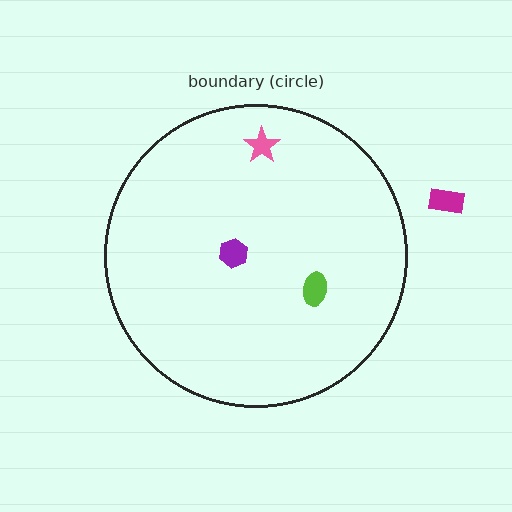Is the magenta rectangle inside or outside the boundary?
Outside.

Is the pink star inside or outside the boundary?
Inside.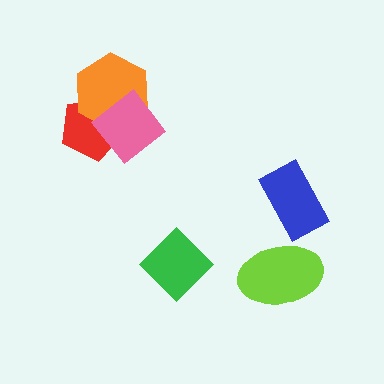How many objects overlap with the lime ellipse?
0 objects overlap with the lime ellipse.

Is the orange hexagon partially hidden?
Yes, it is partially covered by another shape.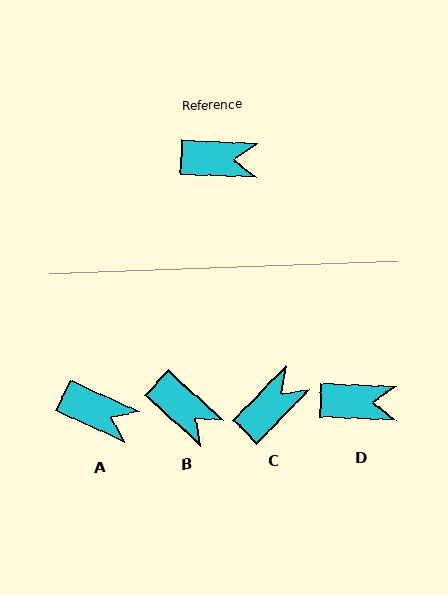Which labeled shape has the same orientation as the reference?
D.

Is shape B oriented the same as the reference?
No, it is off by about 40 degrees.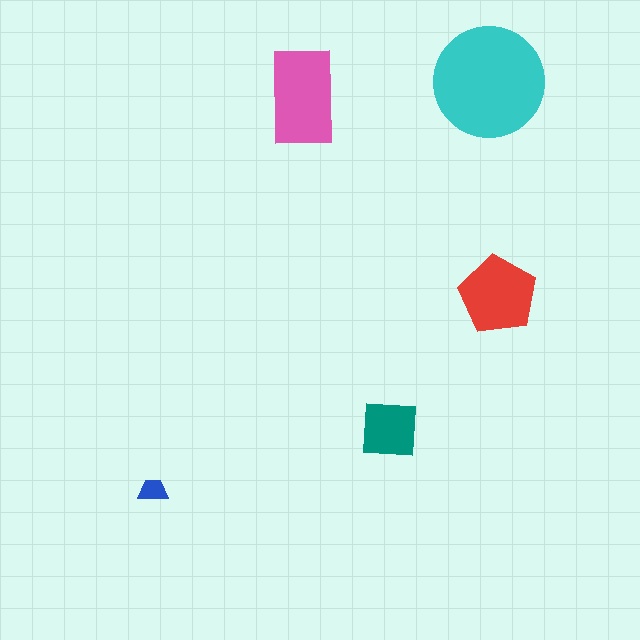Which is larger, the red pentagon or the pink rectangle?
The pink rectangle.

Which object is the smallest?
The blue trapezoid.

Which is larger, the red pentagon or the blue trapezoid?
The red pentagon.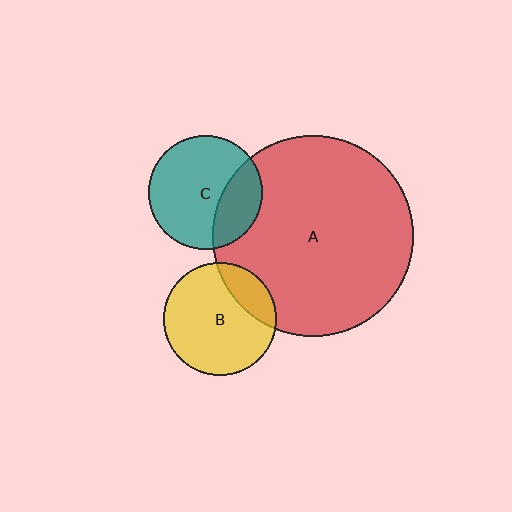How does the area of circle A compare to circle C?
Approximately 3.1 times.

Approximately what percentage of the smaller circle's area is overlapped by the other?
Approximately 30%.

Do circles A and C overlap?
Yes.